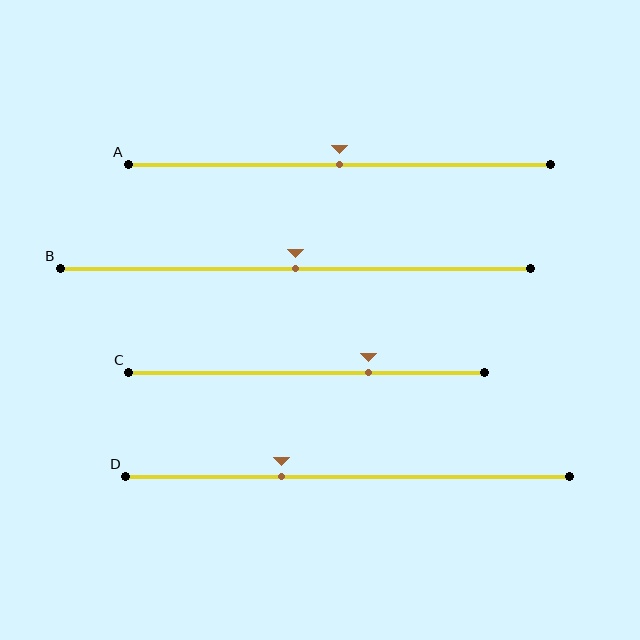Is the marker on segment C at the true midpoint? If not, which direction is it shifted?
No, the marker on segment C is shifted to the right by about 17% of the segment length.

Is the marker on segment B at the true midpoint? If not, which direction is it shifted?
Yes, the marker on segment B is at the true midpoint.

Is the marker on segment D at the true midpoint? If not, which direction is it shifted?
No, the marker on segment D is shifted to the left by about 15% of the segment length.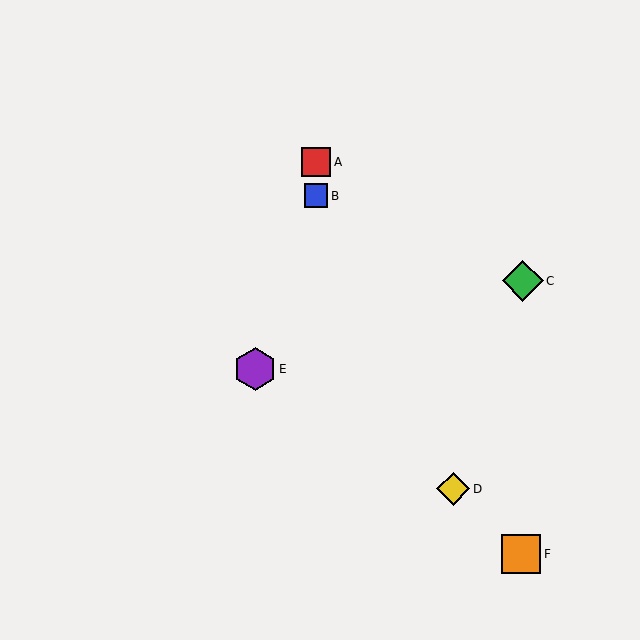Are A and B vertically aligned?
Yes, both are at x≈316.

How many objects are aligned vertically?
2 objects (A, B) are aligned vertically.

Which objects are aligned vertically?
Objects A, B are aligned vertically.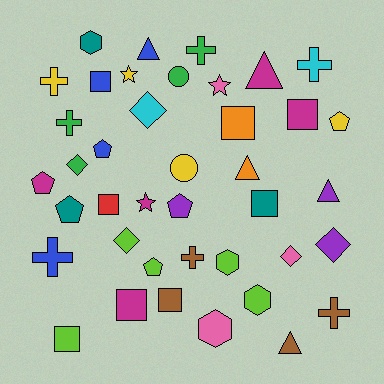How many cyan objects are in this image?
There are 2 cyan objects.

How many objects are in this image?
There are 40 objects.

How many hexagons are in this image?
There are 4 hexagons.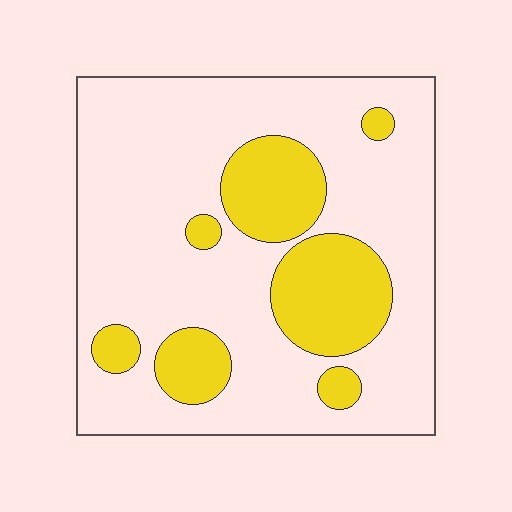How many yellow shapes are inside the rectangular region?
7.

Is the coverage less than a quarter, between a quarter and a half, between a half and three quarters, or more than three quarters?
Less than a quarter.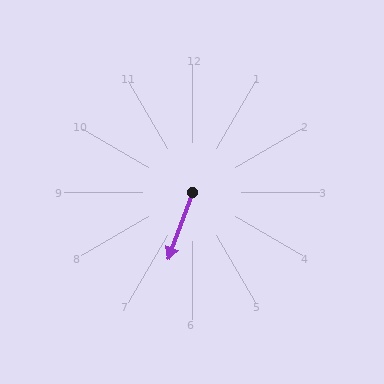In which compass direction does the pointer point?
South.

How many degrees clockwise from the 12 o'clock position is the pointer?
Approximately 200 degrees.